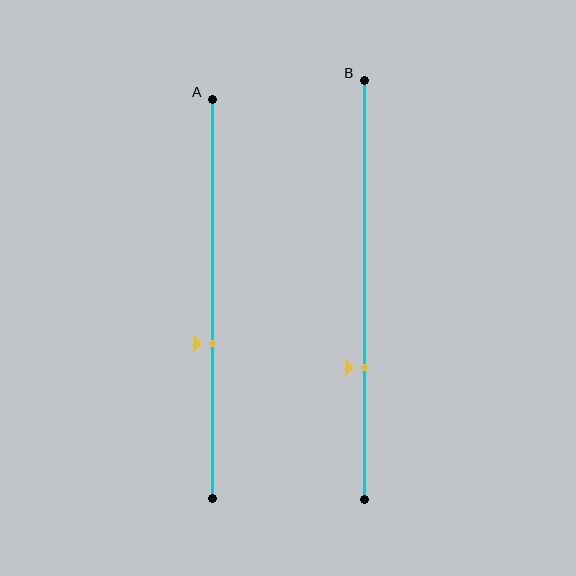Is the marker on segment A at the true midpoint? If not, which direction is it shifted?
No, the marker on segment A is shifted downward by about 11% of the segment length.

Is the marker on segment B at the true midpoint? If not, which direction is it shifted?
No, the marker on segment B is shifted downward by about 19% of the segment length.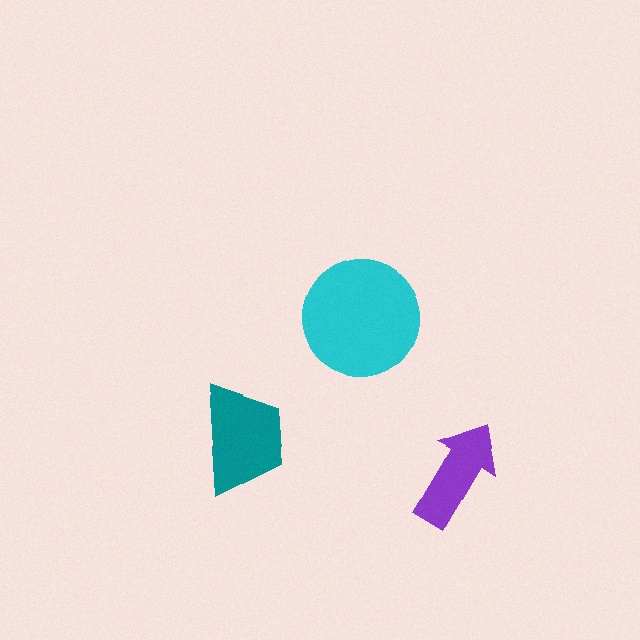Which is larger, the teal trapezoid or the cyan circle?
The cyan circle.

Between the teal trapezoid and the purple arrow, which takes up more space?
The teal trapezoid.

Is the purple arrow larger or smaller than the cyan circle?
Smaller.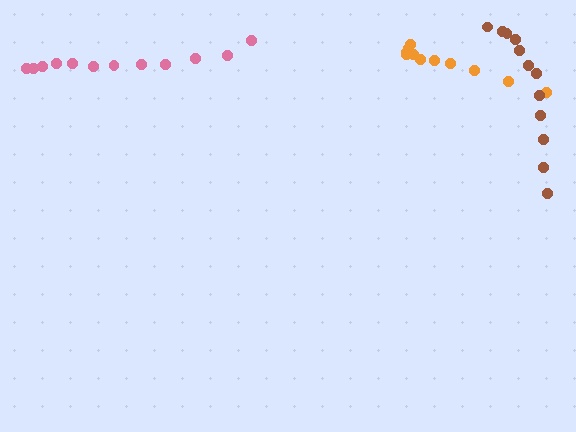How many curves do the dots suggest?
There are 3 distinct paths.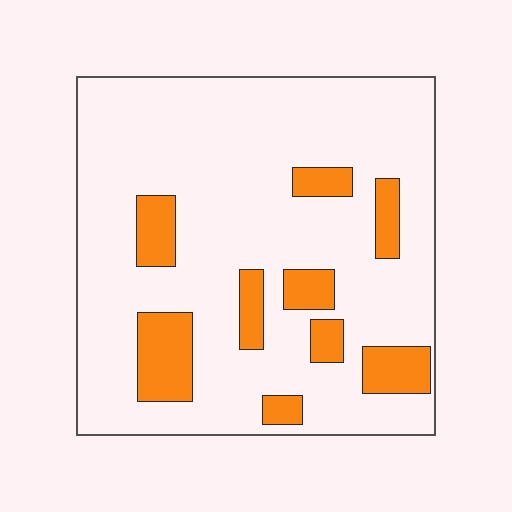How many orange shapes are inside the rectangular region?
9.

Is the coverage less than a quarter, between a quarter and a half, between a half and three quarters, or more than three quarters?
Less than a quarter.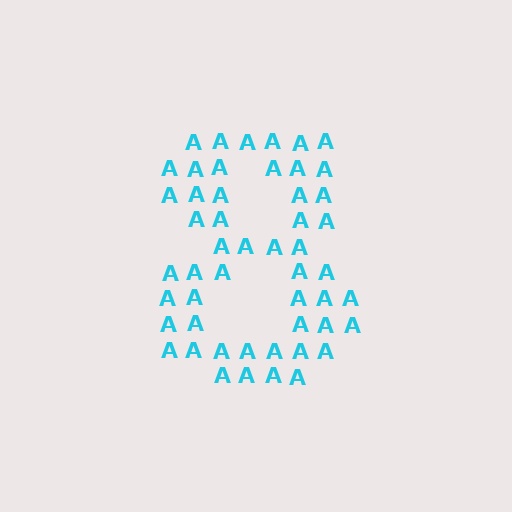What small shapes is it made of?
It is made of small letter A's.